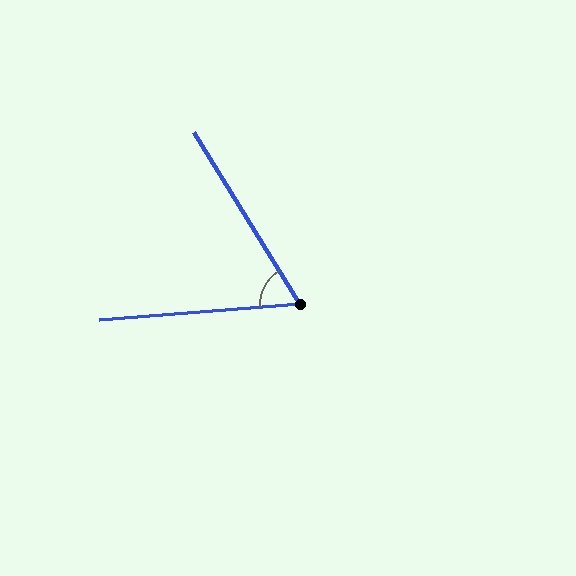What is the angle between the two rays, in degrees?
Approximately 63 degrees.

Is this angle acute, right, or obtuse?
It is acute.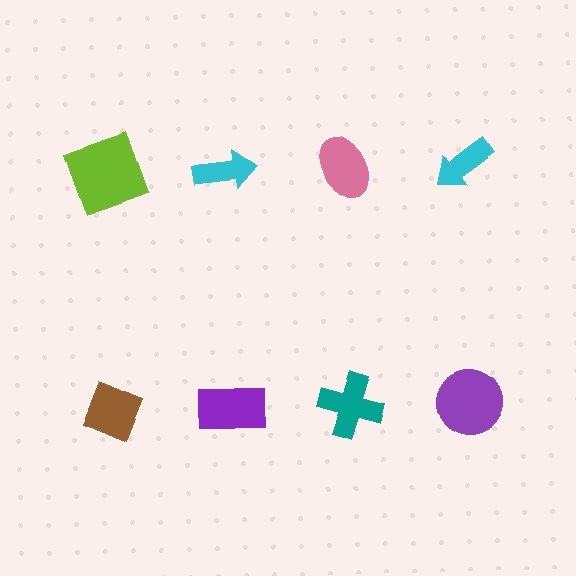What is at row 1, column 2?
A cyan arrow.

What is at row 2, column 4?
A purple circle.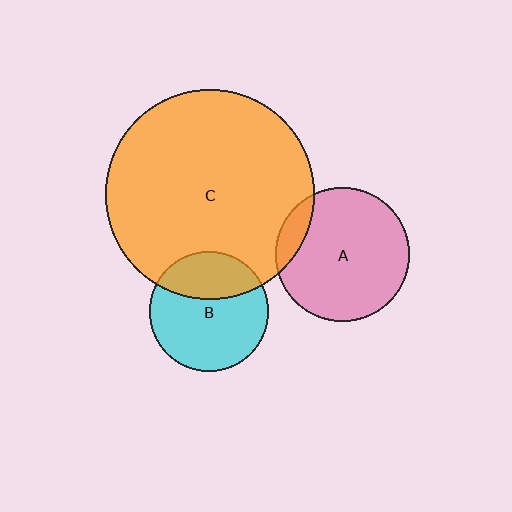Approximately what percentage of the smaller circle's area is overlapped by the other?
Approximately 30%.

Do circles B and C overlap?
Yes.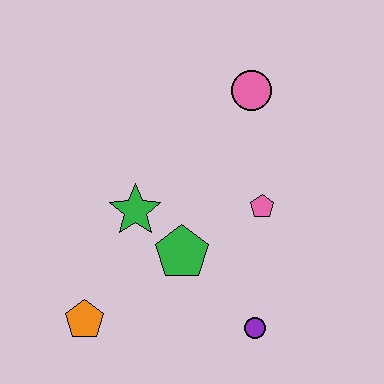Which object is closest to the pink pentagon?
The green pentagon is closest to the pink pentagon.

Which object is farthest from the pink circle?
The orange pentagon is farthest from the pink circle.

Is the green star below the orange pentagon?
No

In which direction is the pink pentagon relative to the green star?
The pink pentagon is to the right of the green star.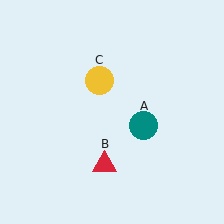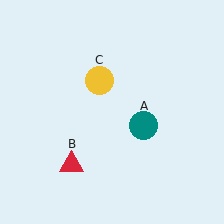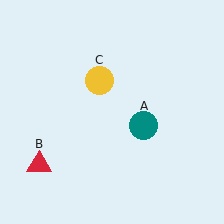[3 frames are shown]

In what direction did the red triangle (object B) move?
The red triangle (object B) moved left.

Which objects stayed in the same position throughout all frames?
Teal circle (object A) and yellow circle (object C) remained stationary.